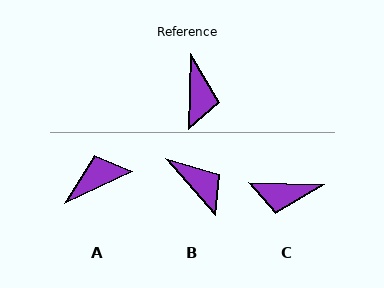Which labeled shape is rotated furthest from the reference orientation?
A, about 117 degrees away.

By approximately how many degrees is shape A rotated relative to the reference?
Approximately 117 degrees counter-clockwise.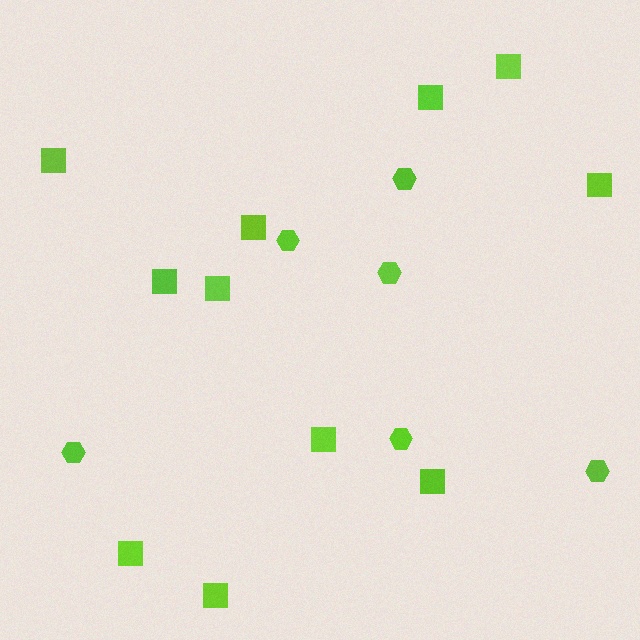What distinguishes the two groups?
There are 2 groups: one group of squares (11) and one group of hexagons (6).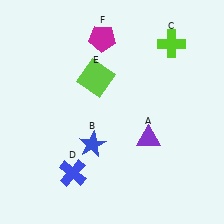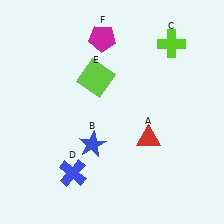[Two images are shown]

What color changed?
The triangle (A) changed from purple in Image 1 to red in Image 2.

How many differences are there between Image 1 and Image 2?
There is 1 difference between the two images.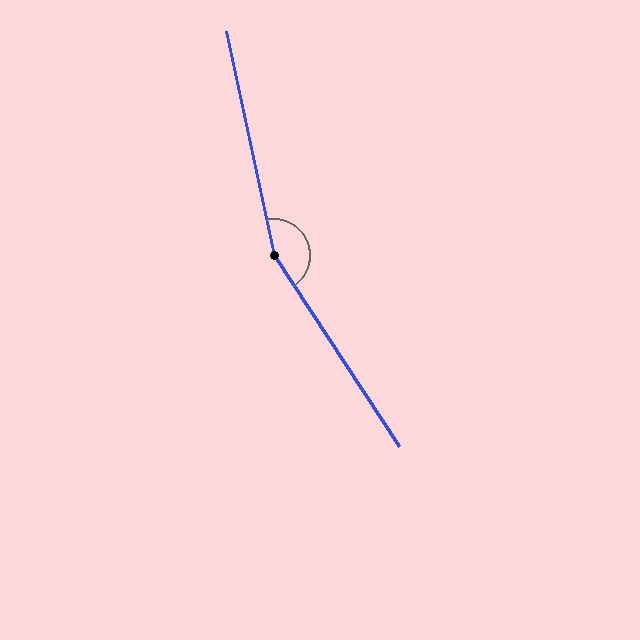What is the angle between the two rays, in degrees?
Approximately 159 degrees.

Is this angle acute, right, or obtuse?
It is obtuse.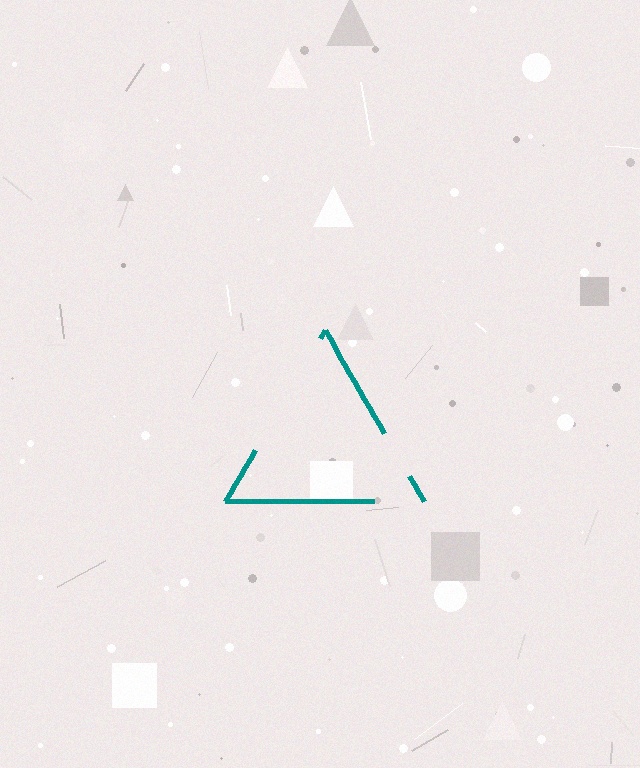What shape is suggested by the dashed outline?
The dashed outline suggests a triangle.